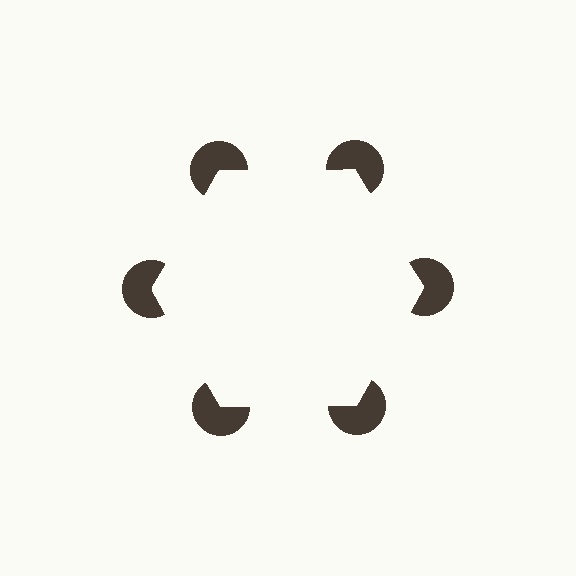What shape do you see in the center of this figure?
An illusory hexagon — its edges are inferred from the aligned wedge cuts in the pac-man discs, not physically drawn.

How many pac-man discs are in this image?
There are 6 — one at each vertex of the illusory hexagon.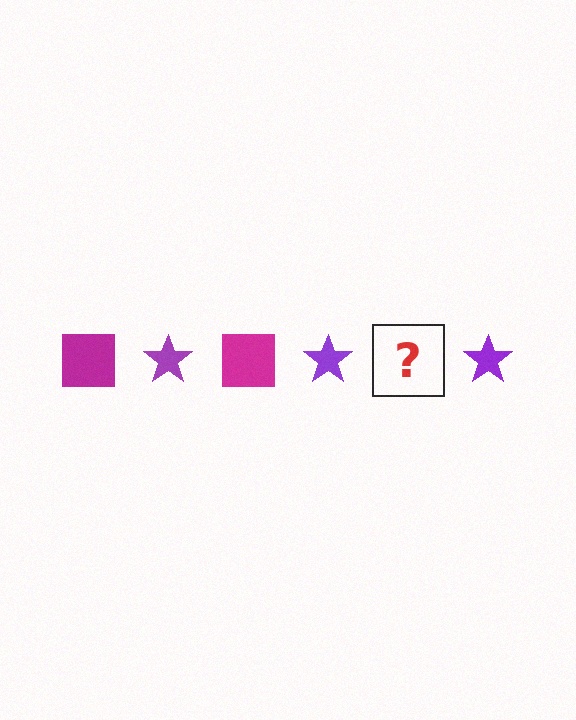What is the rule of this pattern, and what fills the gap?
The rule is that the pattern alternates between magenta square and purple star. The gap should be filled with a magenta square.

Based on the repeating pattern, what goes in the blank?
The blank should be a magenta square.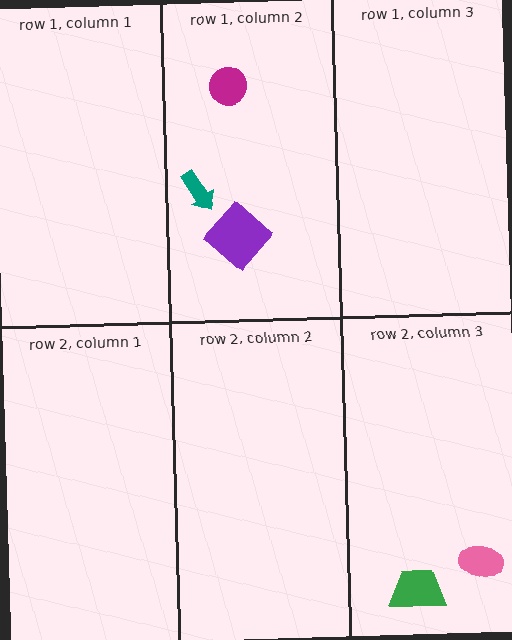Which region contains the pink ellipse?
The row 2, column 3 region.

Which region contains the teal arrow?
The row 1, column 2 region.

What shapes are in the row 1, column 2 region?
The purple diamond, the magenta circle, the teal arrow.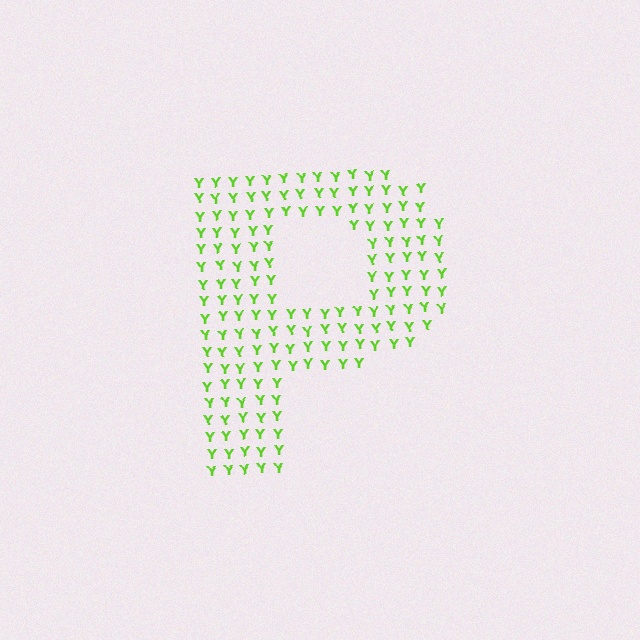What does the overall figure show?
The overall figure shows the letter P.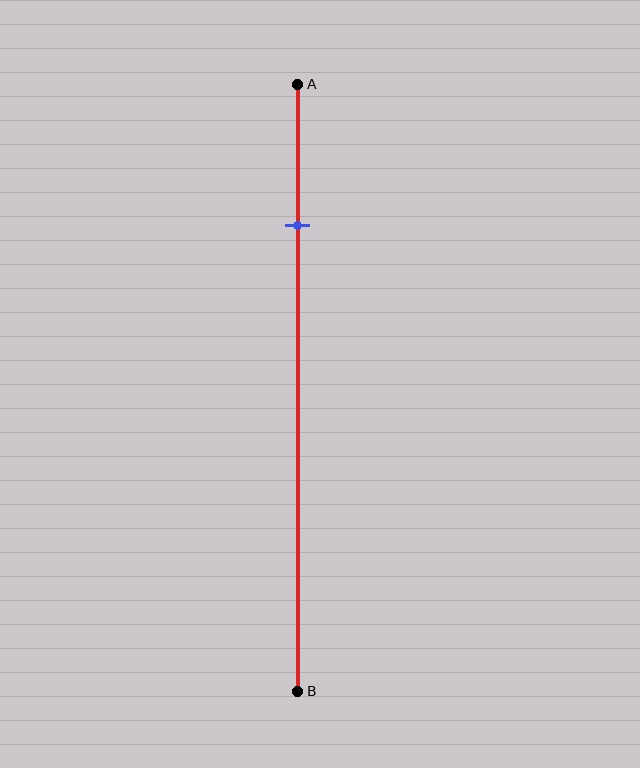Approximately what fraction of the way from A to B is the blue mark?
The blue mark is approximately 25% of the way from A to B.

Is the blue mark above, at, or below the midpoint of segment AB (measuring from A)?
The blue mark is above the midpoint of segment AB.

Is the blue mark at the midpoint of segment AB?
No, the mark is at about 25% from A, not at the 50% midpoint.